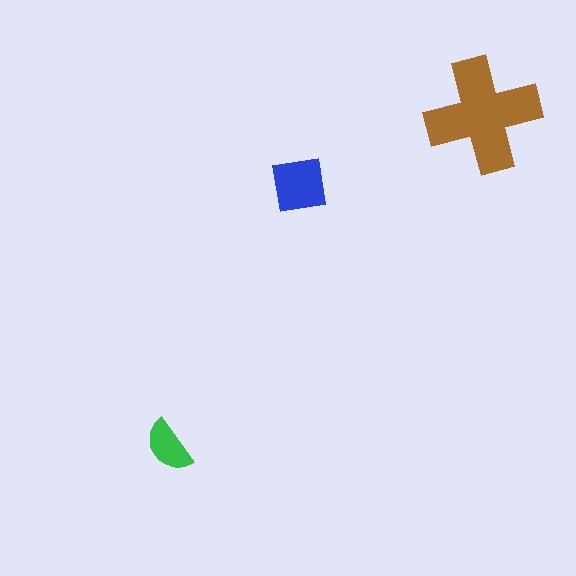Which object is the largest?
The brown cross.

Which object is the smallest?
The green semicircle.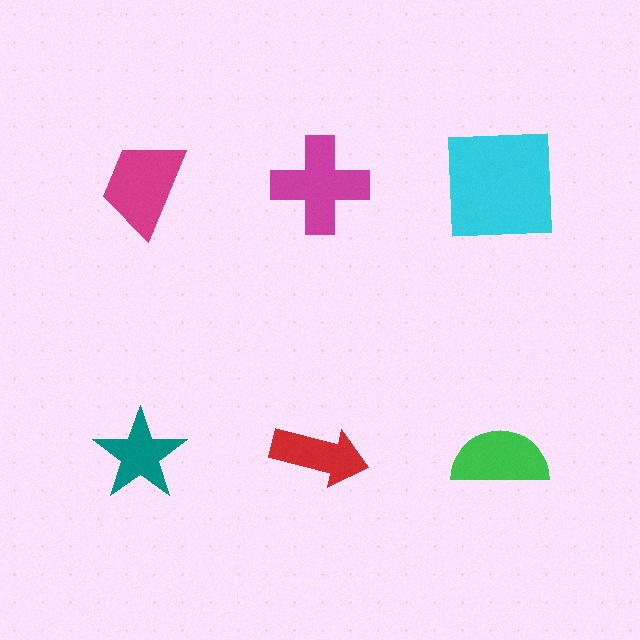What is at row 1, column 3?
A cyan square.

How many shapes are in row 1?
3 shapes.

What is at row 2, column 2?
A red arrow.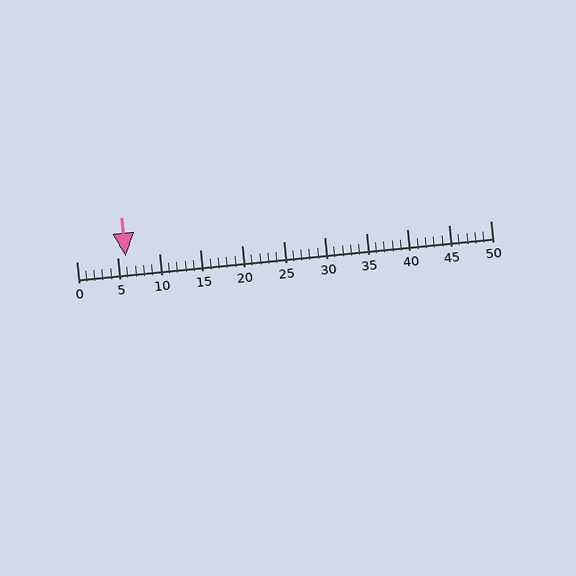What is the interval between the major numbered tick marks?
The major tick marks are spaced 5 units apart.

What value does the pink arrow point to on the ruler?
The pink arrow points to approximately 6.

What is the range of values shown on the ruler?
The ruler shows values from 0 to 50.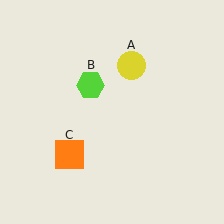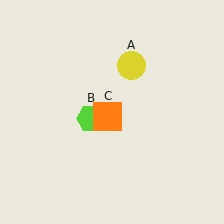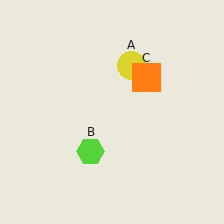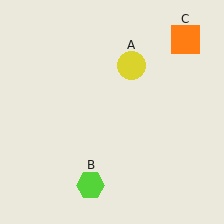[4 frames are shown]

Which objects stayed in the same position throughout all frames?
Yellow circle (object A) remained stationary.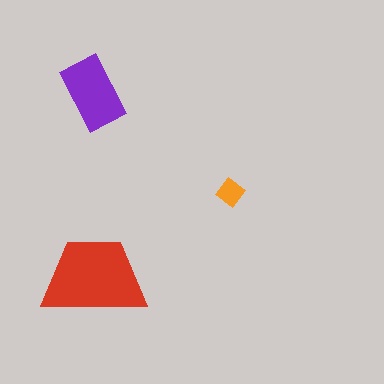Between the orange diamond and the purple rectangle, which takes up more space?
The purple rectangle.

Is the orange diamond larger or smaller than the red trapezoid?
Smaller.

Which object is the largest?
The red trapezoid.